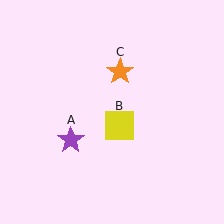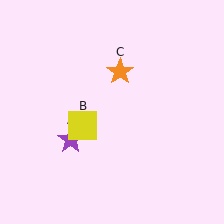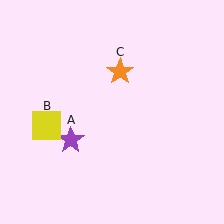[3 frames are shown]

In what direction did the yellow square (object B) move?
The yellow square (object B) moved left.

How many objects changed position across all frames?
1 object changed position: yellow square (object B).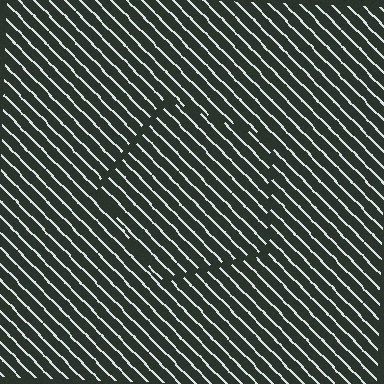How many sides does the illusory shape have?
5 sides — the line-ends trace a pentagon.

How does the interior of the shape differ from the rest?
The interior of the shape contains the same grating, shifted by half a period — the contour is defined by the phase discontinuity where line-ends from the inner and outer gratings abut.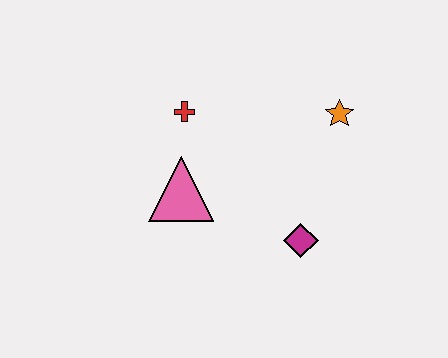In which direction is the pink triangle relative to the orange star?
The pink triangle is to the left of the orange star.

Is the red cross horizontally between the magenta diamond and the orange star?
No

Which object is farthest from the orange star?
The pink triangle is farthest from the orange star.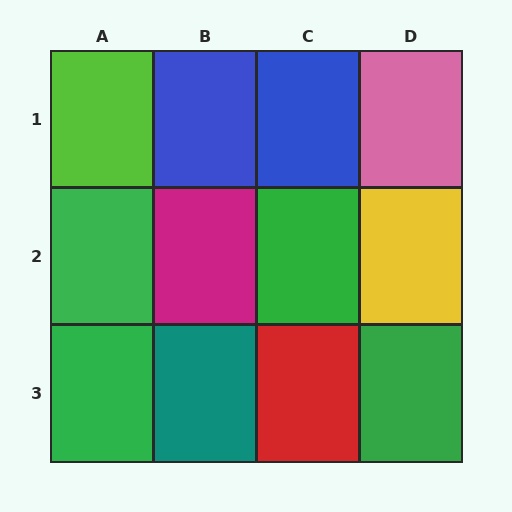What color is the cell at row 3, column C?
Red.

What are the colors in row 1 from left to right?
Lime, blue, blue, pink.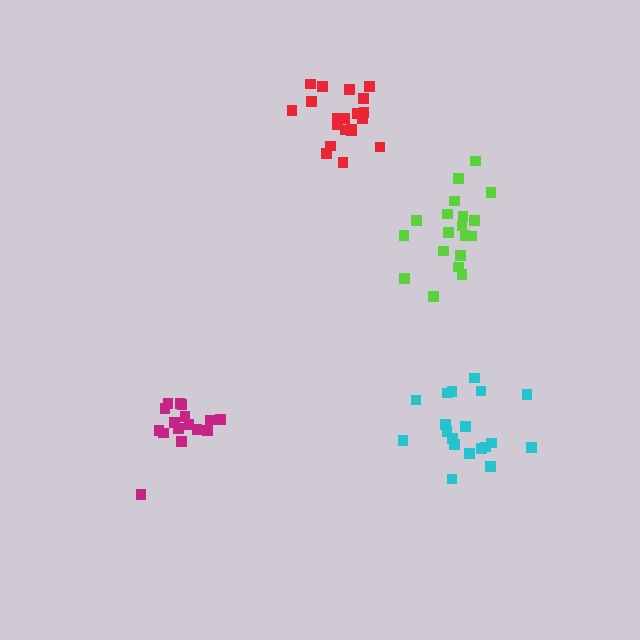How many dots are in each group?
Group 1: 16 dots, Group 2: 19 dots, Group 3: 19 dots, Group 4: 20 dots (74 total).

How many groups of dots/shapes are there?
There are 4 groups.